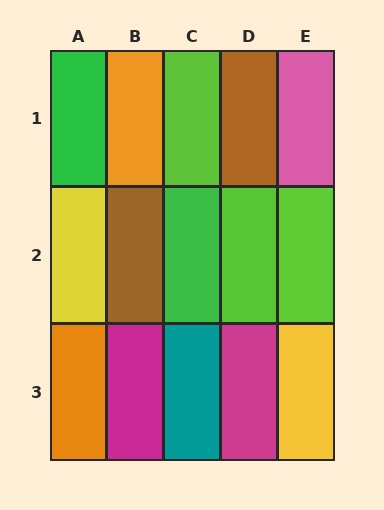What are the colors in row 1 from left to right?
Green, orange, lime, brown, pink.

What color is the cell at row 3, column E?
Yellow.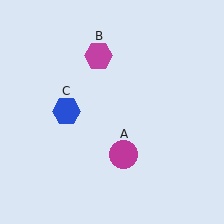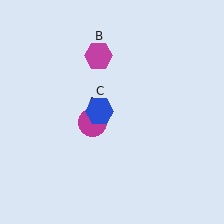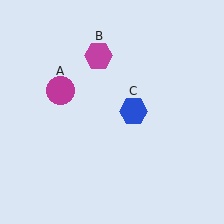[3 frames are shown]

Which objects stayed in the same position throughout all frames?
Magenta hexagon (object B) remained stationary.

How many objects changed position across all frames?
2 objects changed position: magenta circle (object A), blue hexagon (object C).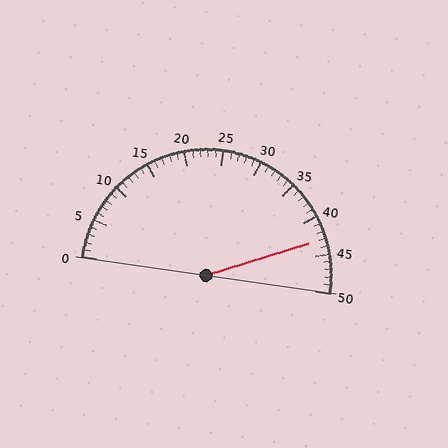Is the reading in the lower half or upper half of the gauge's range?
The reading is in the upper half of the range (0 to 50).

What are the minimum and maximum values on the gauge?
The gauge ranges from 0 to 50.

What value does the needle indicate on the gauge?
The needle indicates approximately 43.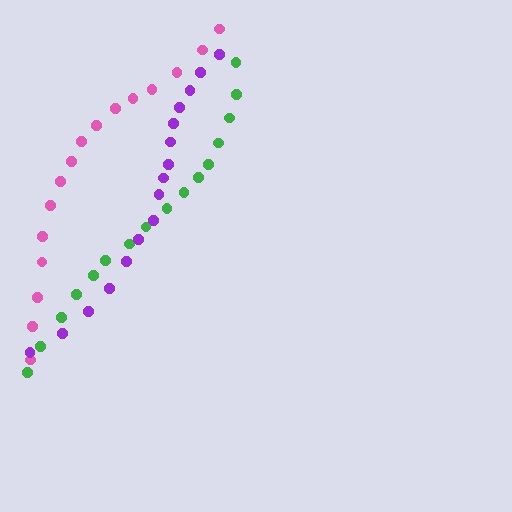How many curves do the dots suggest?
There are 3 distinct paths.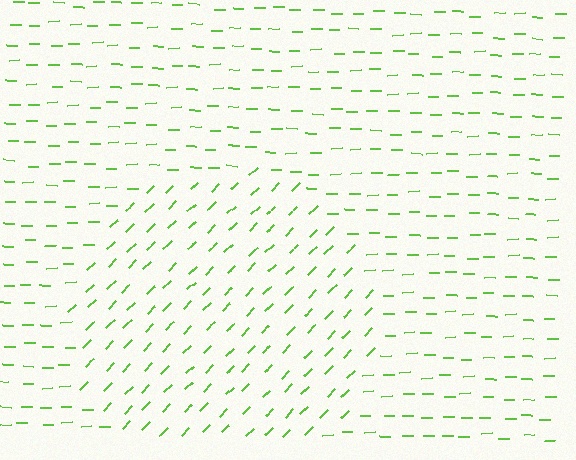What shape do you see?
I see a circle.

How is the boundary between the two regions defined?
The boundary is defined purely by a change in line orientation (approximately 45 degrees difference). All lines are the same color and thickness.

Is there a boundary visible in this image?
Yes, there is a texture boundary formed by a change in line orientation.